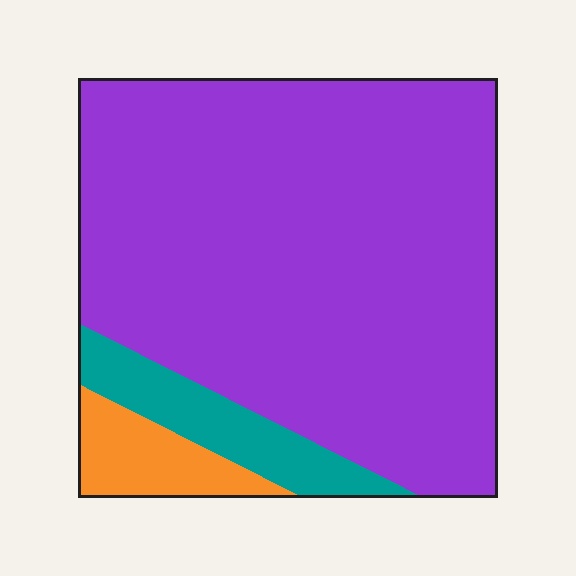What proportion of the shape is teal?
Teal takes up about one tenth (1/10) of the shape.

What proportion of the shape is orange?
Orange covers around 5% of the shape.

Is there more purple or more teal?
Purple.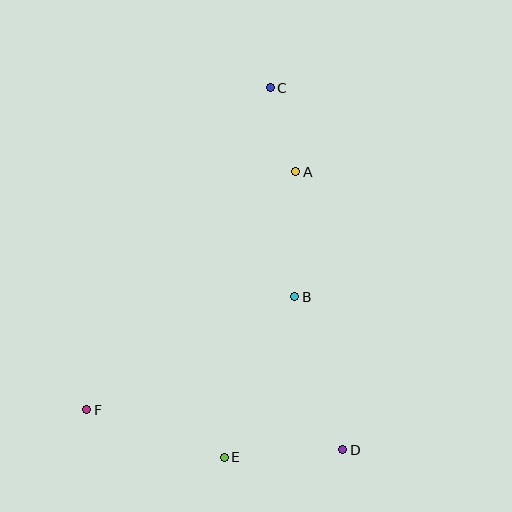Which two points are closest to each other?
Points A and C are closest to each other.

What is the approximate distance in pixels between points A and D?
The distance between A and D is approximately 282 pixels.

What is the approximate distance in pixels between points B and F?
The distance between B and F is approximately 237 pixels.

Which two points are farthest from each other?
Points C and E are farthest from each other.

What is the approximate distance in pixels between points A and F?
The distance between A and F is approximately 317 pixels.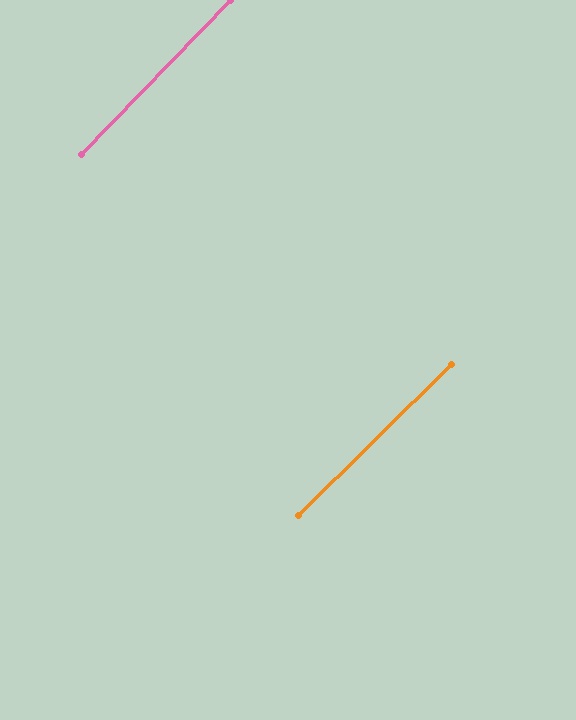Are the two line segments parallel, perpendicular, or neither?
Parallel — their directions differ by only 1.3°.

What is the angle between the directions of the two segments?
Approximately 1 degree.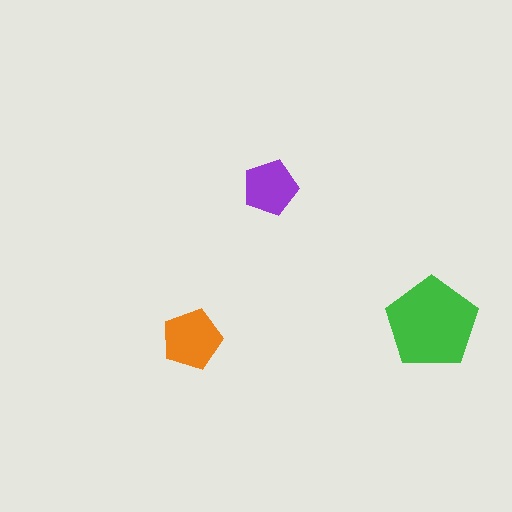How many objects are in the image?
There are 3 objects in the image.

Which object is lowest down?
The orange pentagon is bottommost.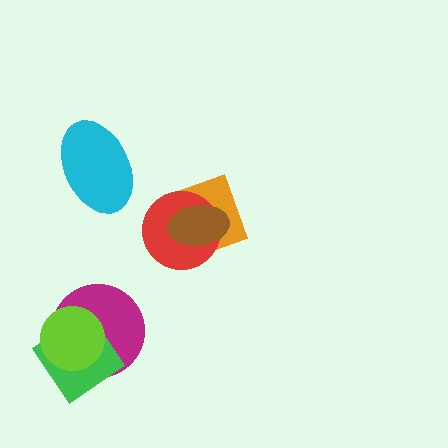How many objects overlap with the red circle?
2 objects overlap with the red circle.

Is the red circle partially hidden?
Yes, it is partially covered by another shape.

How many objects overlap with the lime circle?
2 objects overlap with the lime circle.